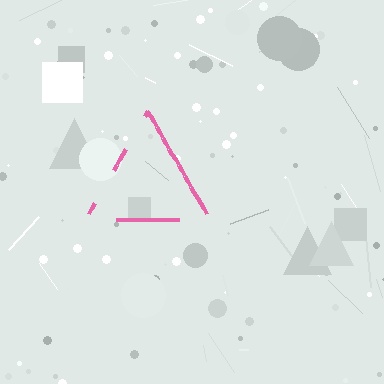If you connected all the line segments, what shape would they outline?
They would outline a triangle.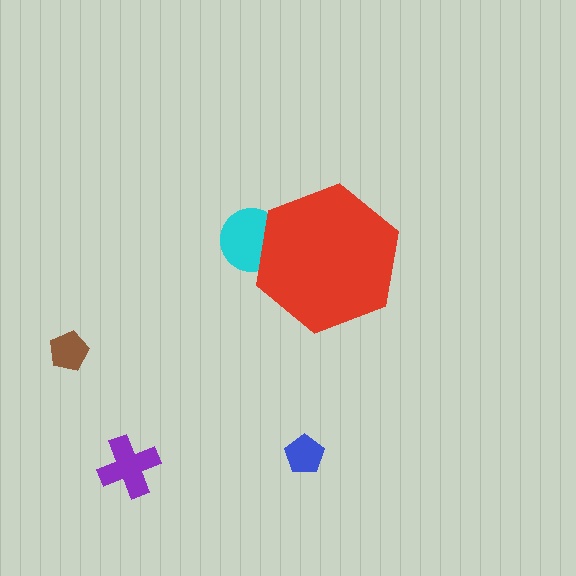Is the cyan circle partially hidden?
Yes, the cyan circle is partially hidden behind the red hexagon.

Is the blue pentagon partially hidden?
No, the blue pentagon is fully visible.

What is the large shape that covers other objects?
A red hexagon.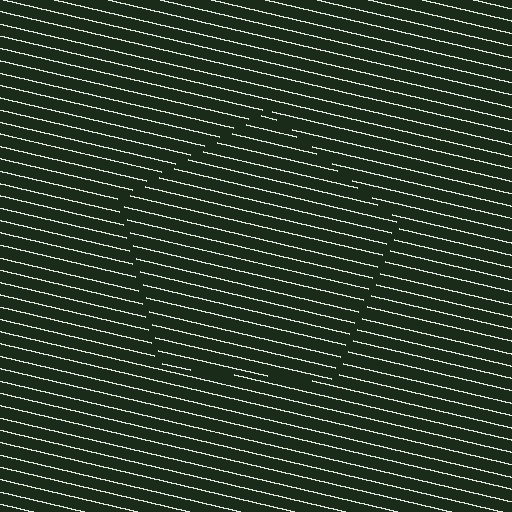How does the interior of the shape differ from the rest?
The interior of the shape contains the same grating, shifted by half a period — the contour is defined by the phase discontinuity where line-ends from the inner and outer gratings abut.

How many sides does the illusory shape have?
5 sides — the line-ends trace a pentagon.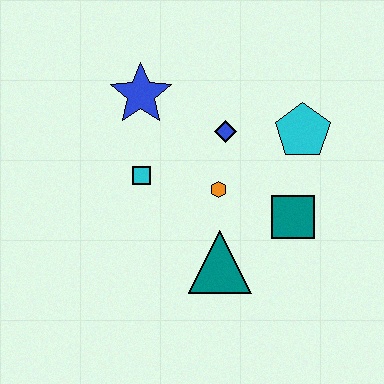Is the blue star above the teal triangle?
Yes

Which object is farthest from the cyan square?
The cyan pentagon is farthest from the cyan square.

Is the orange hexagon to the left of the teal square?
Yes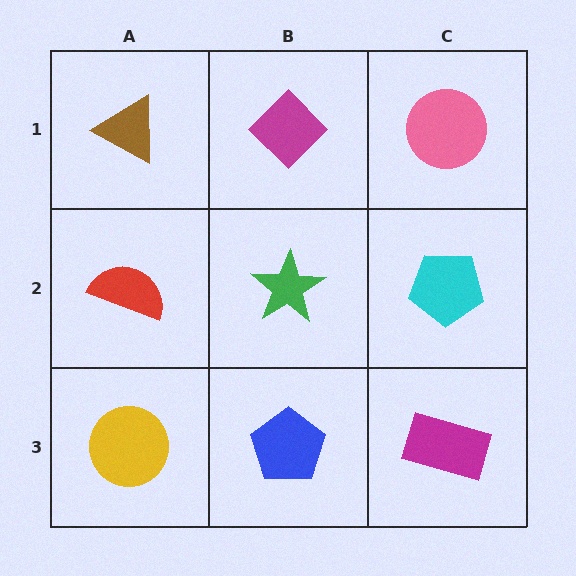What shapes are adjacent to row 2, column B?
A magenta diamond (row 1, column B), a blue pentagon (row 3, column B), a red semicircle (row 2, column A), a cyan pentagon (row 2, column C).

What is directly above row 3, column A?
A red semicircle.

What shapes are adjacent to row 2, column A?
A brown triangle (row 1, column A), a yellow circle (row 3, column A), a green star (row 2, column B).